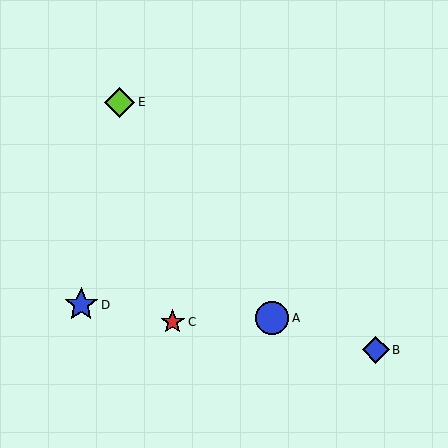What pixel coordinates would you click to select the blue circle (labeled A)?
Click at (272, 318) to select the blue circle A.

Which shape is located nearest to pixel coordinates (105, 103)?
The lime diamond (labeled E) at (120, 102) is nearest to that location.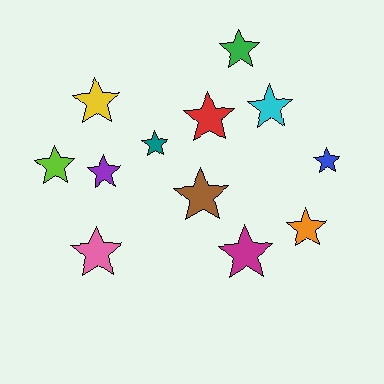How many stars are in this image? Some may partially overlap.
There are 12 stars.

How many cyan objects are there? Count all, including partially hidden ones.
There is 1 cyan object.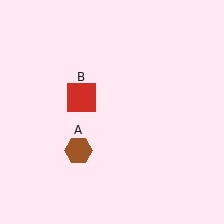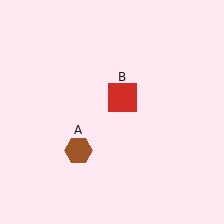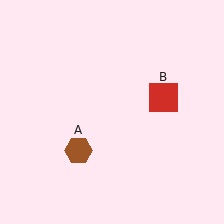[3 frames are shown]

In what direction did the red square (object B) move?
The red square (object B) moved right.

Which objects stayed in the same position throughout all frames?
Brown hexagon (object A) remained stationary.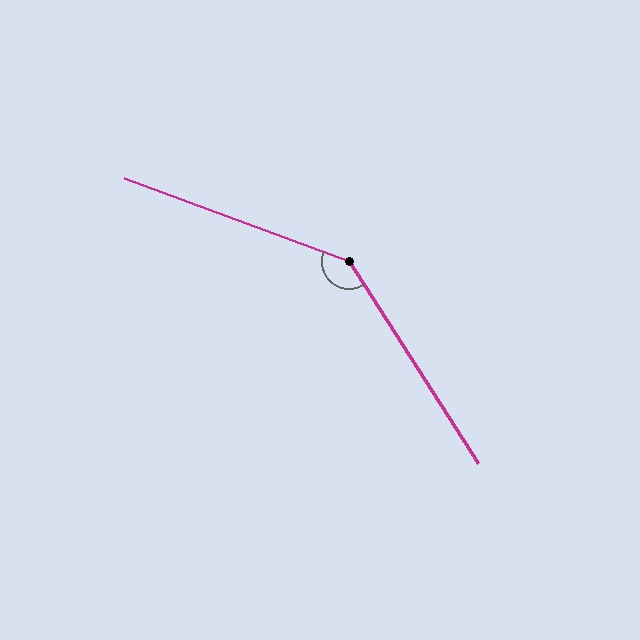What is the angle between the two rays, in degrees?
Approximately 143 degrees.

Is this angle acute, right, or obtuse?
It is obtuse.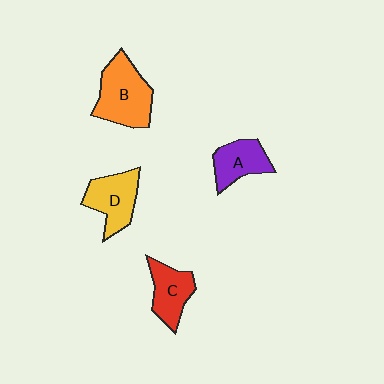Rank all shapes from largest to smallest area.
From largest to smallest: B (orange), D (yellow), C (red), A (purple).